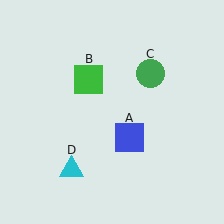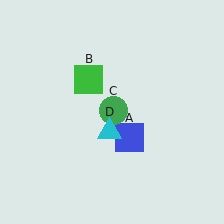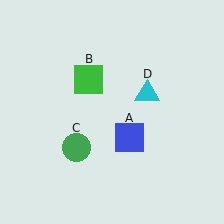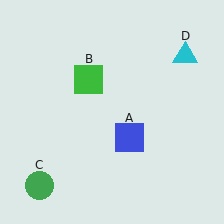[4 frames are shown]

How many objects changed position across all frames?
2 objects changed position: green circle (object C), cyan triangle (object D).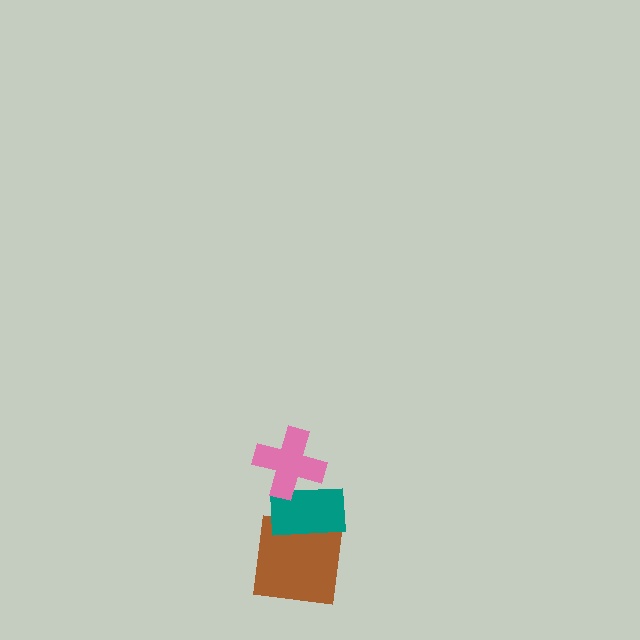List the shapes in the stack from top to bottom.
From top to bottom: the pink cross, the teal rectangle, the brown square.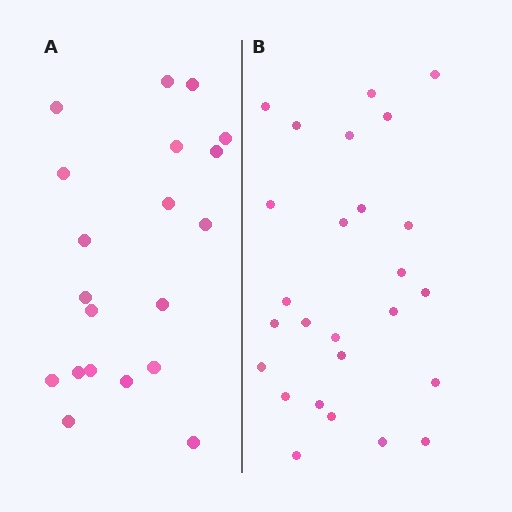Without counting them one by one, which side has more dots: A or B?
Region B (the right region) has more dots.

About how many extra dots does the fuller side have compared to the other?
Region B has about 6 more dots than region A.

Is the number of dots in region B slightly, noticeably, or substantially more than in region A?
Region B has noticeably more, but not dramatically so. The ratio is roughly 1.3 to 1.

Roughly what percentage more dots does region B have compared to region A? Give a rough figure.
About 30% more.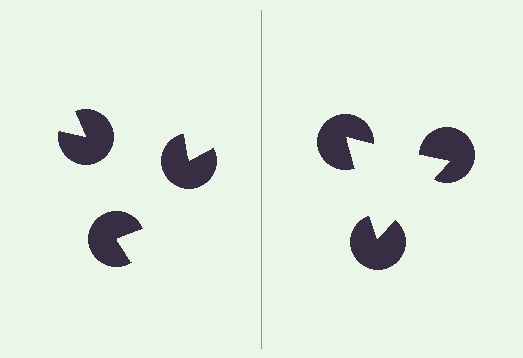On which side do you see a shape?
An illusory triangle appears on the right side. On the left side the wedge cuts are rotated, so no coherent shape forms.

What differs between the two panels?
The pac-man discs are positioned identically on both sides; only the wedge orientations differ. On the right they align to a triangle; on the left they are misaligned.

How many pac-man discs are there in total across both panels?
6 — 3 on each side.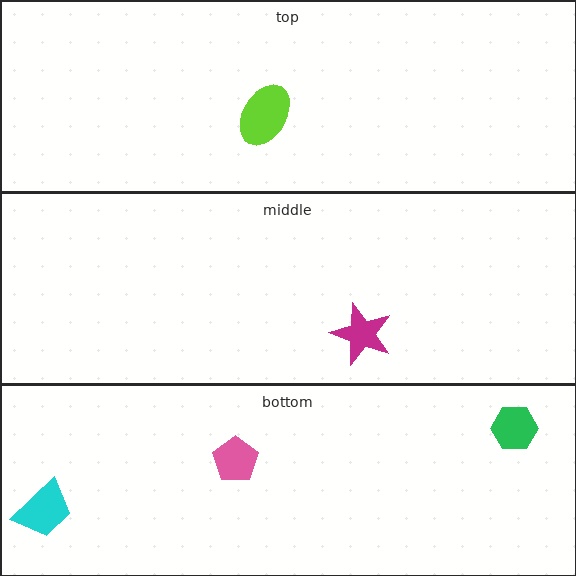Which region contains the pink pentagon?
The bottom region.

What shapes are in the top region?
The lime ellipse.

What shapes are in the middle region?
The magenta star.